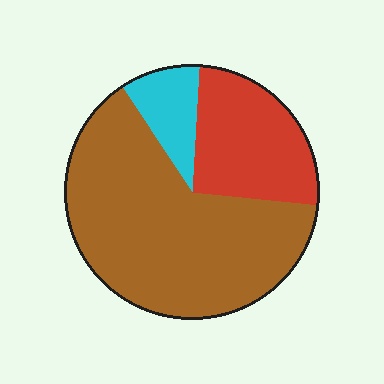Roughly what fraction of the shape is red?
Red covers around 25% of the shape.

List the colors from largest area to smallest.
From largest to smallest: brown, red, cyan.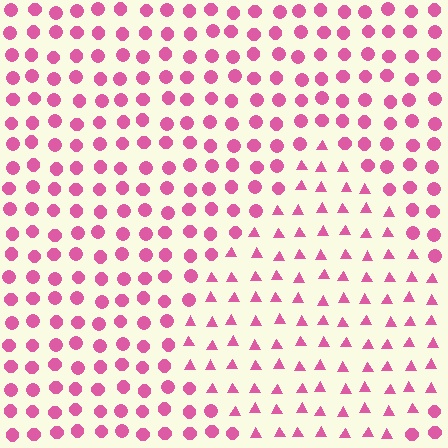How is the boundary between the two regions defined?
The boundary is defined by a change in element shape: triangles inside vs. circles outside. All elements share the same color and spacing.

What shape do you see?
I see a diamond.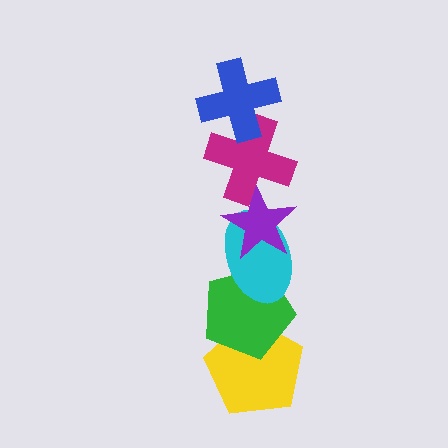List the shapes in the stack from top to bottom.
From top to bottom: the blue cross, the magenta cross, the purple star, the cyan ellipse, the green pentagon, the yellow pentagon.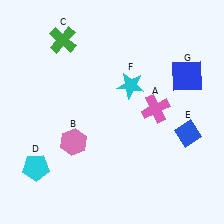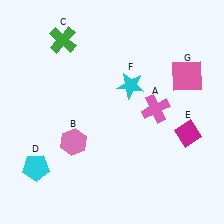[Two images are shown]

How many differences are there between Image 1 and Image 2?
There are 2 differences between the two images.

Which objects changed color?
E changed from blue to magenta. G changed from blue to pink.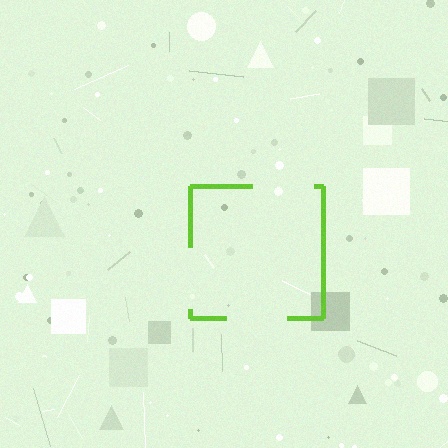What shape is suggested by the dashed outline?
The dashed outline suggests a square.